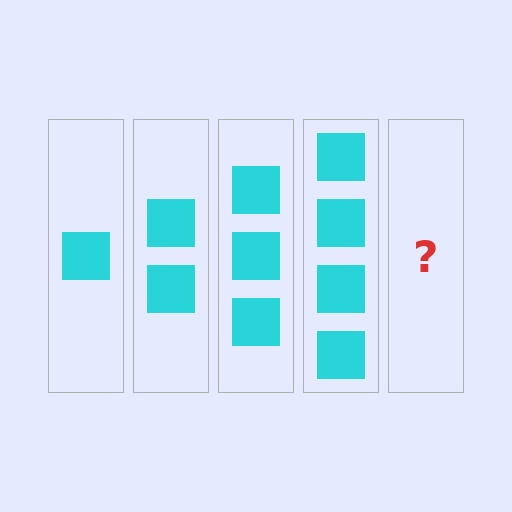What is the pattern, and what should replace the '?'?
The pattern is that each step adds one more square. The '?' should be 5 squares.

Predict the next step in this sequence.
The next step is 5 squares.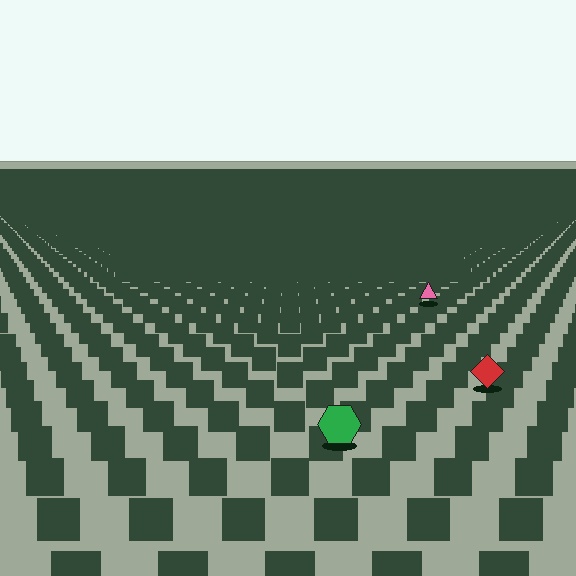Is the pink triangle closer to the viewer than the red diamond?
No. The red diamond is closer — you can tell from the texture gradient: the ground texture is coarser near it.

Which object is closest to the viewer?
The green hexagon is closest. The texture marks near it are larger and more spread out.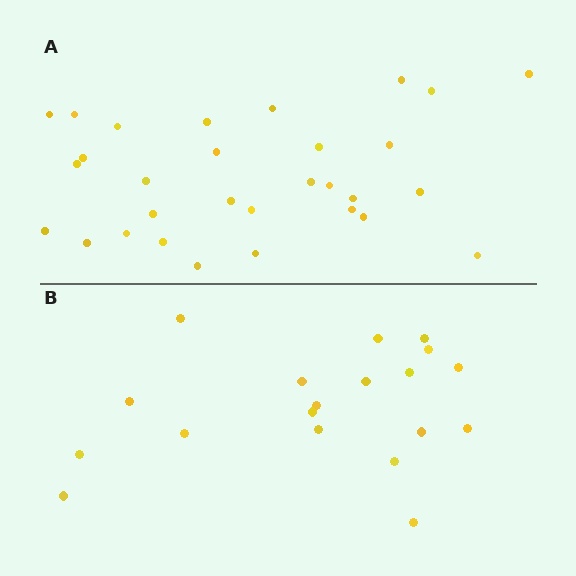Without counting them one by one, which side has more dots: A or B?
Region A (the top region) has more dots.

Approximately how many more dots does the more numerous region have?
Region A has roughly 12 or so more dots than region B.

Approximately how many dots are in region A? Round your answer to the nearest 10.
About 30 dots.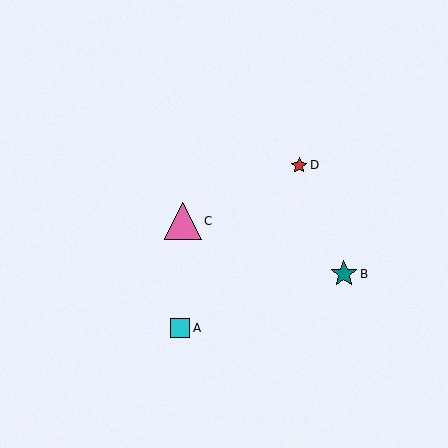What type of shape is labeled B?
Shape B is a teal star.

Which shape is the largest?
The pink triangle (labeled C) is the largest.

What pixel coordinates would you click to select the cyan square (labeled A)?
Click at (180, 328) to select the cyan square A.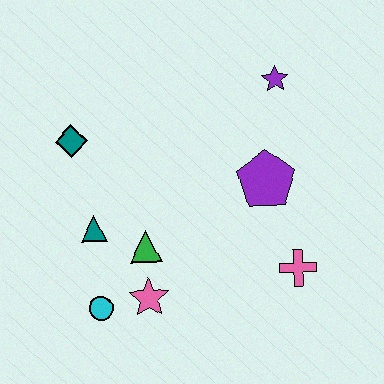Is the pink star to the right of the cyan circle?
Yes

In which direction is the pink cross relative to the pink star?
The pink cross is to the right of the pink star.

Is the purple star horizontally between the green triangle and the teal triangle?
No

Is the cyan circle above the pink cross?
No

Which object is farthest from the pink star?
The purple star is farthest from the pink star.